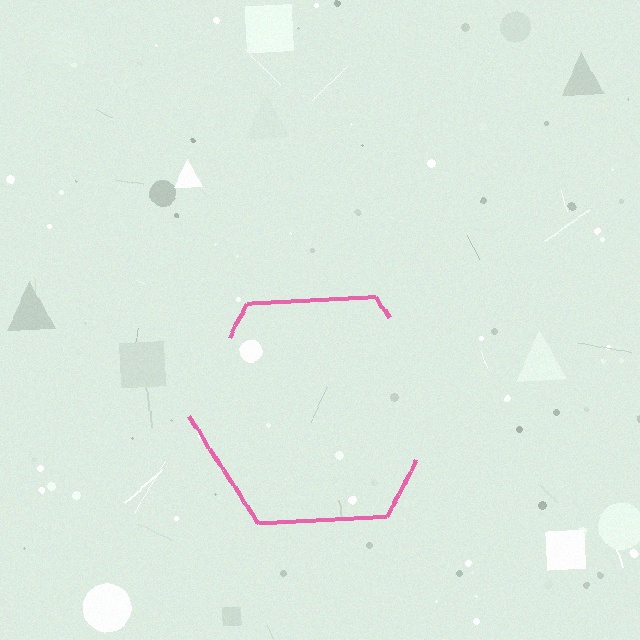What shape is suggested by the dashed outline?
The dashed outline suggests a hexagon.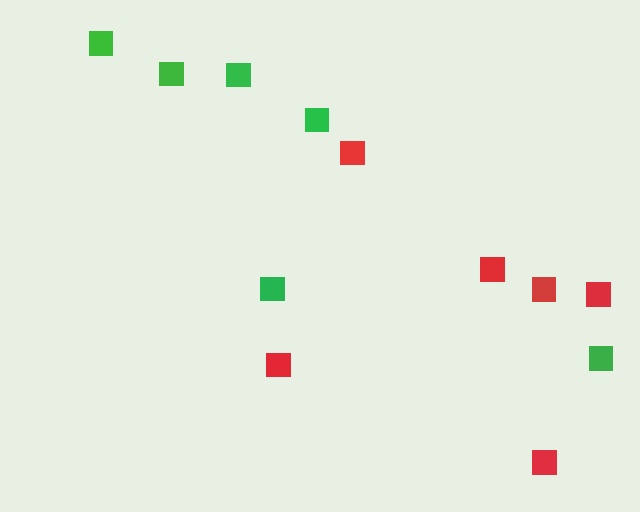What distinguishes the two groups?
There are 2 groups: one group of red squares (6) and one group of green squares (6).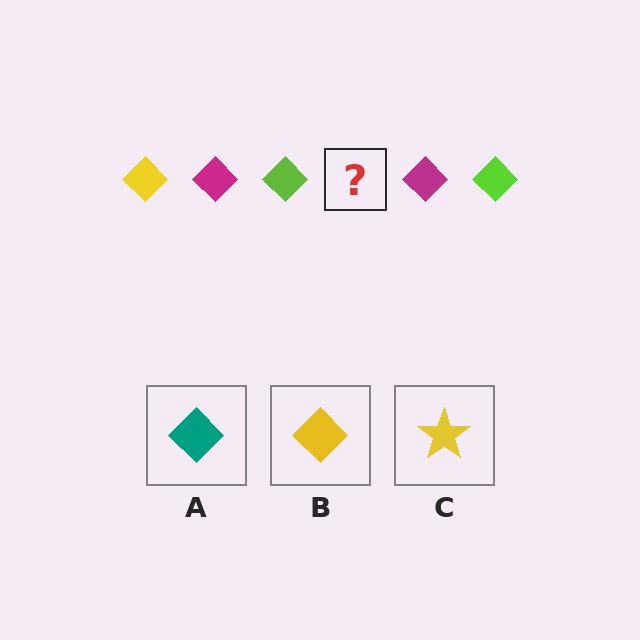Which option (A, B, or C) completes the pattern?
B.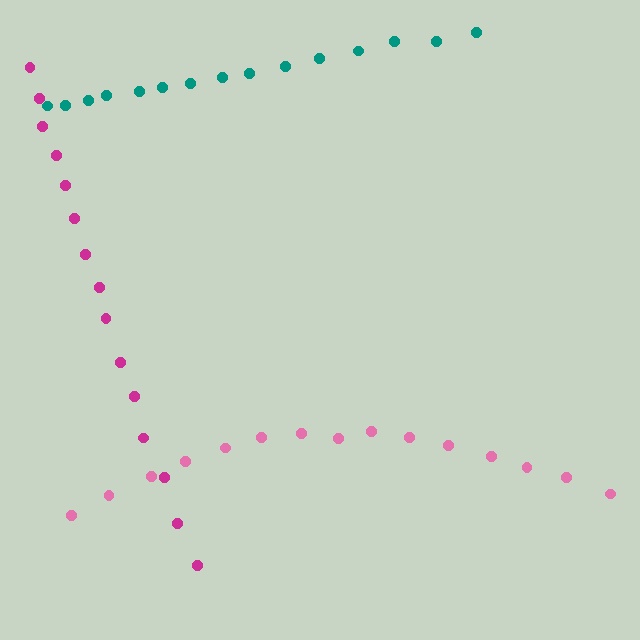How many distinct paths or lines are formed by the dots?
There are 3 distinct paths.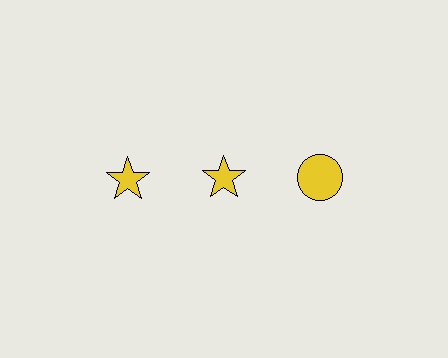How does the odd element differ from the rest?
It has a different shape: circle instead of star.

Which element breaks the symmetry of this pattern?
The yellow circle in the top row, center column breaks the symmetry. All other shapes are yellow stars.